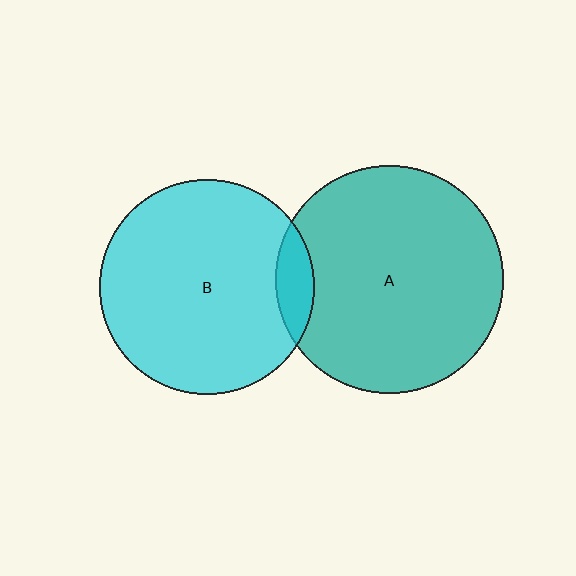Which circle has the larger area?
Circle A (teal).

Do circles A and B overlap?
Yes.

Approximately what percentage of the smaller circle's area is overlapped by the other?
Approximately 10%.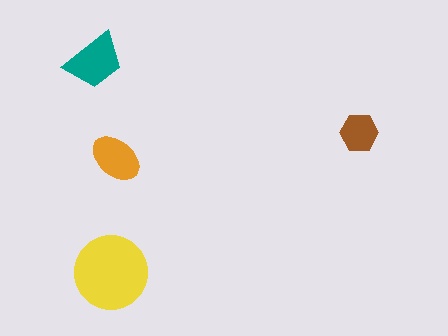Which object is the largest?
The yellow circle.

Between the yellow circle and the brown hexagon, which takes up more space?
The yellow circle.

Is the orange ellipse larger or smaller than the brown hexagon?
Larger.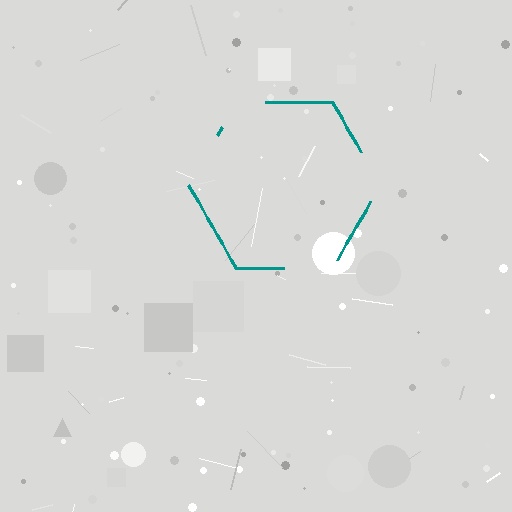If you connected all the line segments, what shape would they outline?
They would outline a hexagon.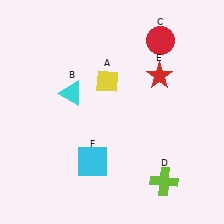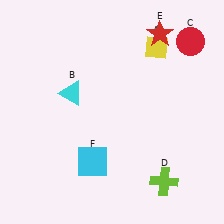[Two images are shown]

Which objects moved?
The objects that moved are: the yellow diamond (A), the red circle (C), the red star (E).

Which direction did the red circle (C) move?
The red circle (C) moved right.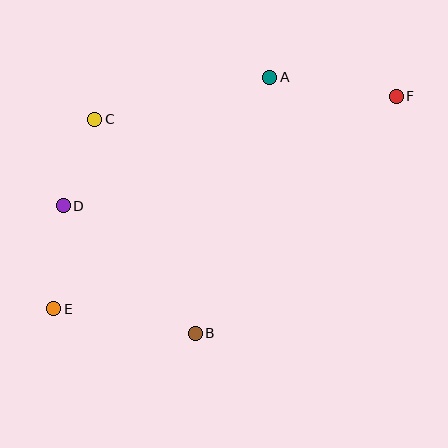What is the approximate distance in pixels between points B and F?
The distance between B and F is approximately 311 pixels.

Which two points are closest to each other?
Points C and D are closest to each other.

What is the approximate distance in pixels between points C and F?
The distance between C and F is approximately 303 pixels.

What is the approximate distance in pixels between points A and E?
The distance between A and E is approximately 316 pixels.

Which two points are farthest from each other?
Points E and F are farthest from each other.